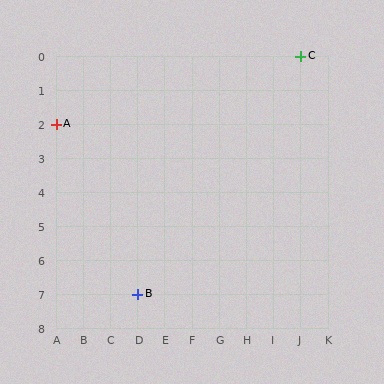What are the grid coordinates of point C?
Point C is at grid coordinates (J, 0).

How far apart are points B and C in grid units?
Points B and C are 6 columns and 7 rows apart (about 9.2 grid units diagonally).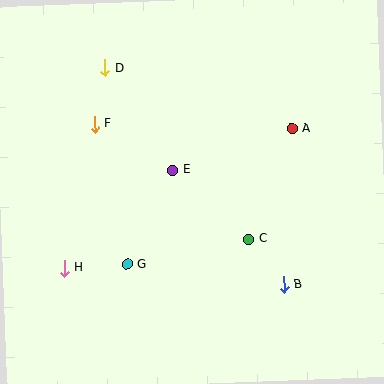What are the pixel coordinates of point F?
Point F is at (95, 124).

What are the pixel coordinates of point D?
Point D is at (105, 68).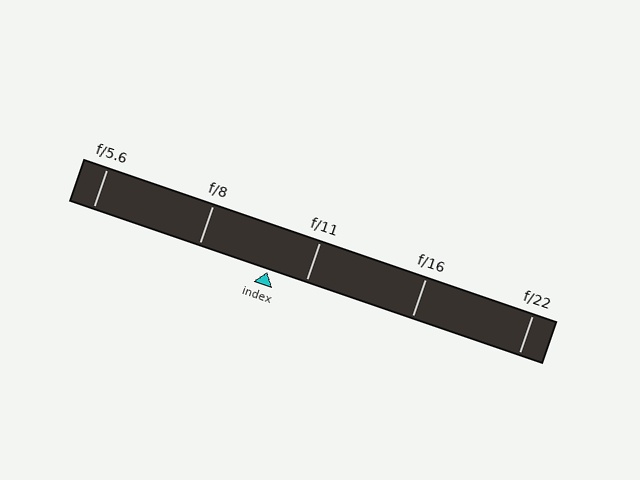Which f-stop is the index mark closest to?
The index mark is closest to f/11.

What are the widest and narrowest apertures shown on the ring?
The widest aperture shown is f/5.6 and the narrowest is f/22.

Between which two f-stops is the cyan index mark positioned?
The index mark is between f/8 and f/11.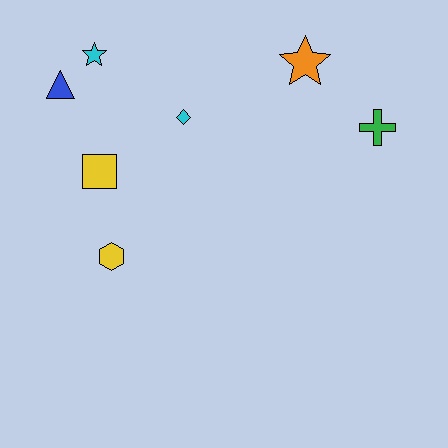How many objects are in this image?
There are 7 objects.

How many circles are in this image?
There are no circles.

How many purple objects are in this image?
There are no purple objects.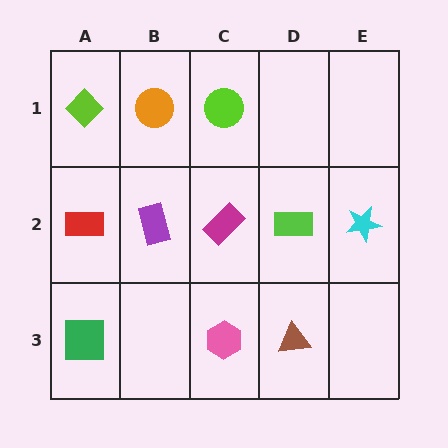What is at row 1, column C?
A lime circle.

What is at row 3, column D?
A brown triangle.